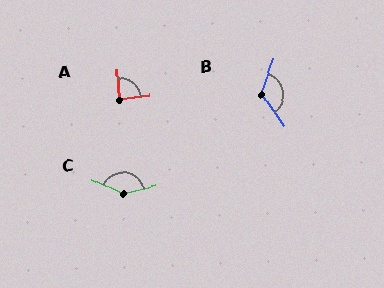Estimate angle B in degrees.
Approximately 125 degrees.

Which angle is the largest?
C, at approximately 142 degrees.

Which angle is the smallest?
A, at approximately 88 degrees.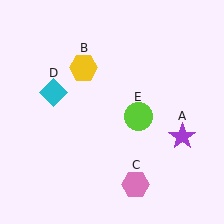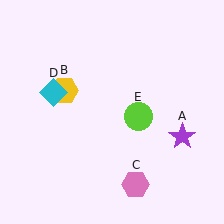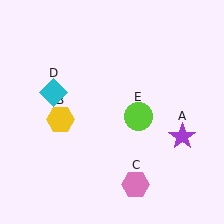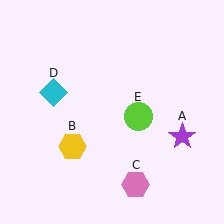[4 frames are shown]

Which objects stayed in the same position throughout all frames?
Purple star (object A) and pink hexagon (object C) and cyan diamond (object D) and lime circle (object E) remained stationary.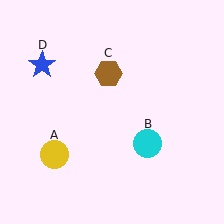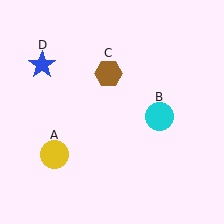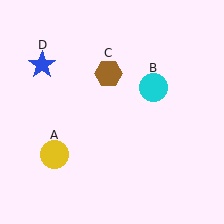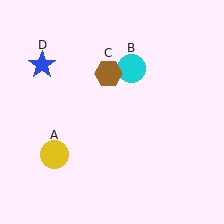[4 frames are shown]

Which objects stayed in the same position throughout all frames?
Yellow circle (object A) and brown hexagon (object C) and blue star (object D) remained stationary.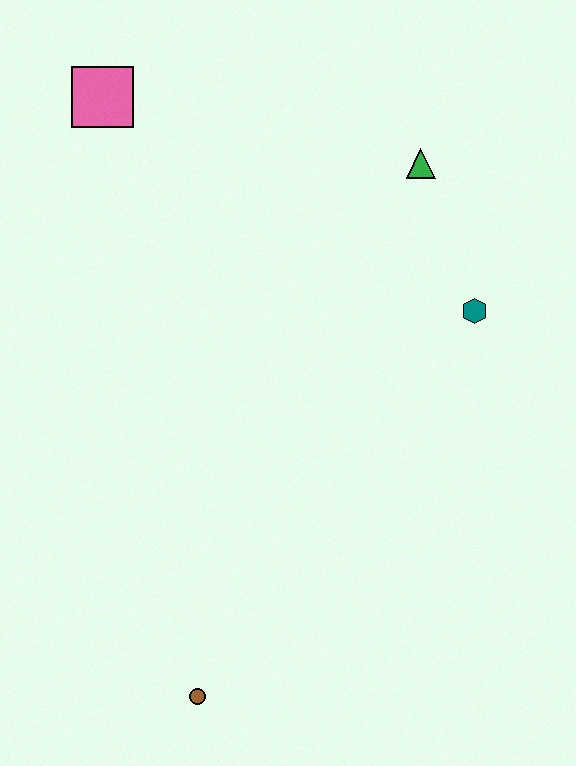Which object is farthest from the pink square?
The brown circle is farthest from the pink square.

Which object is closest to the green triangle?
The teal hexagon is closest to the green triangle.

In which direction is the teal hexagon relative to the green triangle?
The teal hexagon is below the green triangle.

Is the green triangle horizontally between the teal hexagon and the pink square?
Yes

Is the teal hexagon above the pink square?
No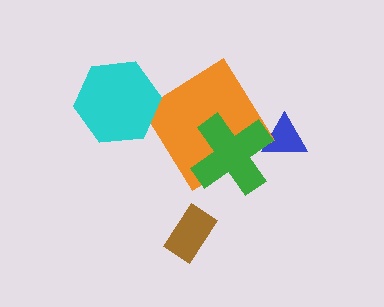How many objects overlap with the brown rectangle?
0 objects overlap with the brown rectangle.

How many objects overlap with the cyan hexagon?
0 objects overlap with the cyan hexagon.